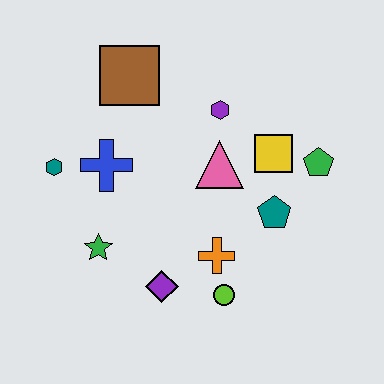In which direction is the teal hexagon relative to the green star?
The teal hexagon is above the green star.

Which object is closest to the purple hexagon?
The pink triangle is closest to the purple hexagon.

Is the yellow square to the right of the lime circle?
Yes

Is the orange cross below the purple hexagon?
Yes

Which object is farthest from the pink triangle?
The teal hexagon is farthest from the pink triangle.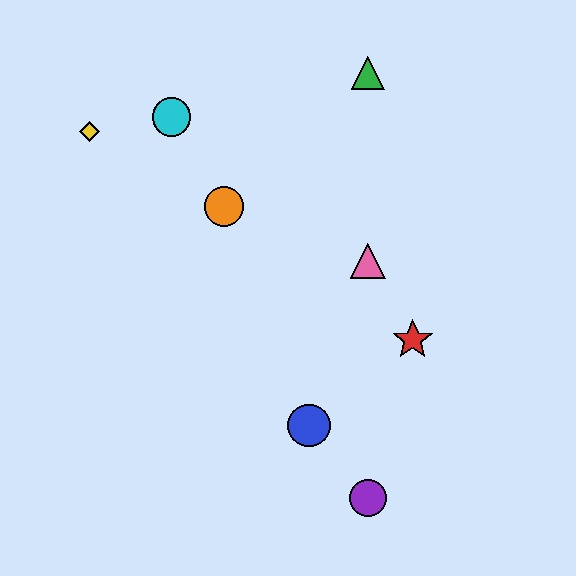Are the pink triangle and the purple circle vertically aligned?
Yes, both are at x≈368.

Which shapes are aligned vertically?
The green triangle, the purple circle, the pink triangle are aligned vertically.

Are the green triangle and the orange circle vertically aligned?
No, the green triangle is at x≈368 and the orange circle is at x≈224.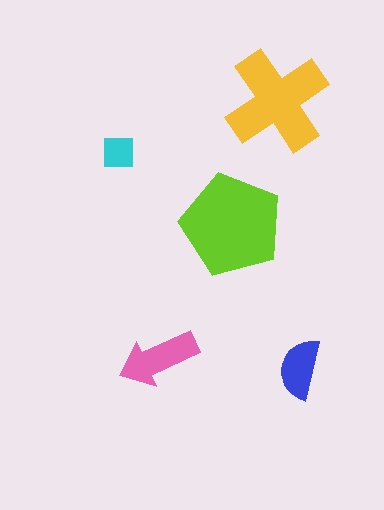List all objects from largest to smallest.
The lime pentagon, the yellow cross, the pink arrow, the blue semicircle, the cyan square.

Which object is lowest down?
The blue semicircle is bottommost.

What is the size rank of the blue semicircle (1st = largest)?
4th.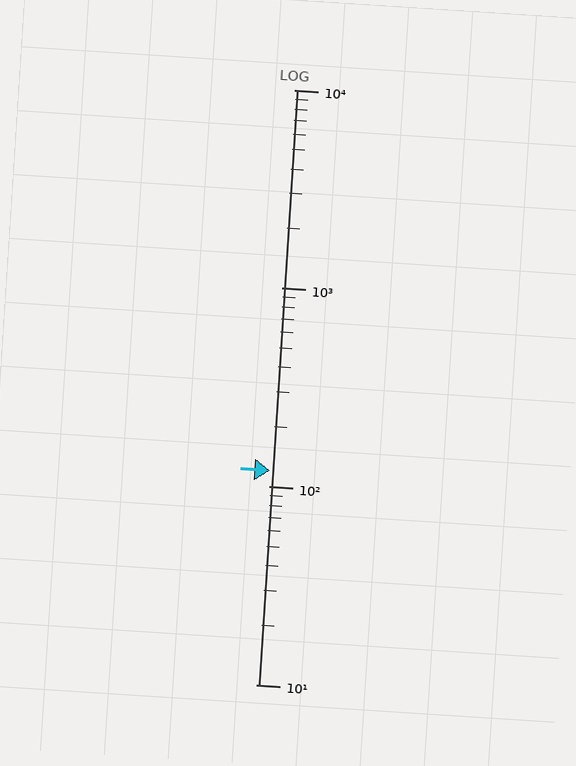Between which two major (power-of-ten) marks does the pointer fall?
The pointer is between 100 and 1000.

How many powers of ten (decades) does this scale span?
The scale spans 3 decades, from 10 to 10000.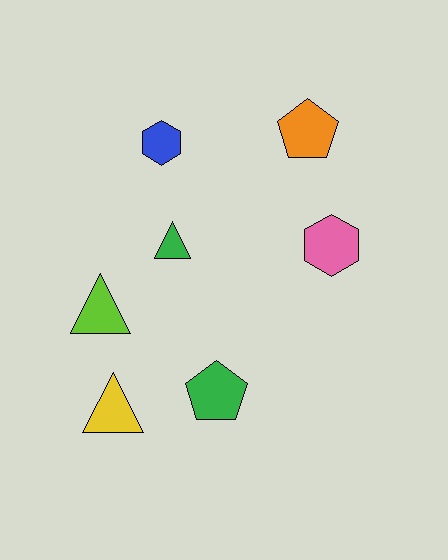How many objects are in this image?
There are 7 objects.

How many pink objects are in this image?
There is 1 pink object.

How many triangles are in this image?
There are 3 triangles.